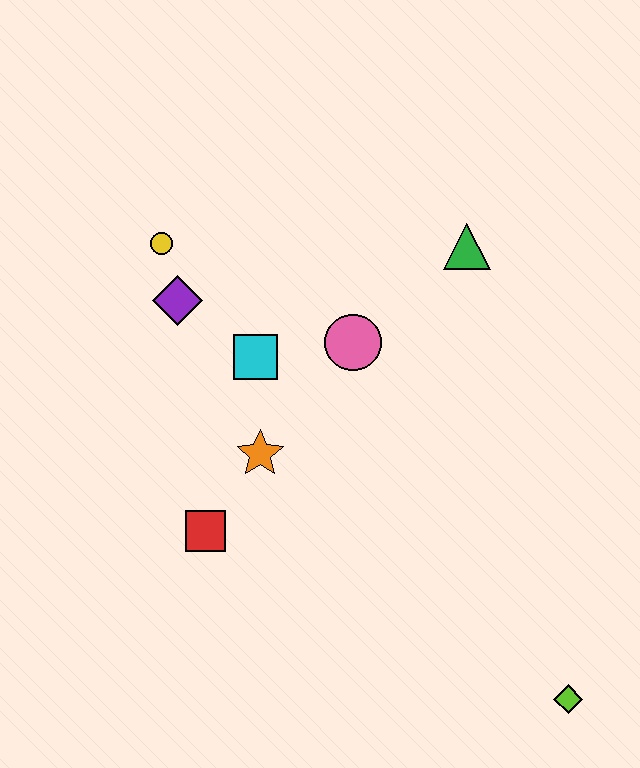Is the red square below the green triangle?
Yes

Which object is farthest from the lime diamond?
The yellow circle is farthest from the lime diamond.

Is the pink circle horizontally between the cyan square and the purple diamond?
No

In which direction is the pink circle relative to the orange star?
The pink circle is above the orange star.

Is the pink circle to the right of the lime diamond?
No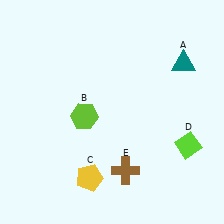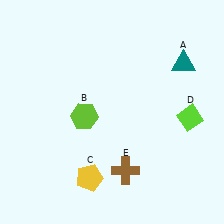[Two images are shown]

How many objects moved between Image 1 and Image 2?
1 object moved between the two images.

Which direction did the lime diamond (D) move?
The lime diamond (D) moved up.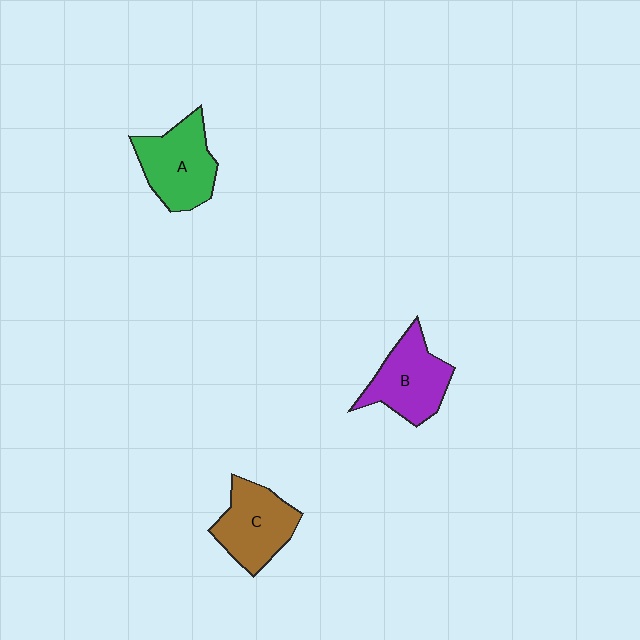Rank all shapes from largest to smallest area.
From largest to smallest: A (green), B (purple), C (brown).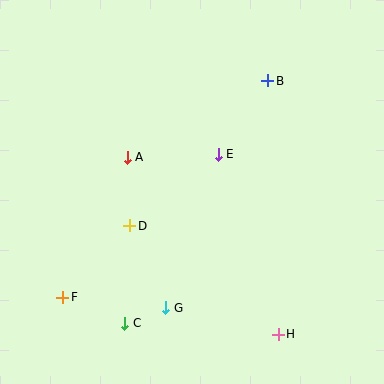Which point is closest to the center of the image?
Point E at (218, 154) is closest to the center.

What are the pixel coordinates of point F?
Point F is at (63, 297).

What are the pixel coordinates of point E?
Point E is at (218, 154).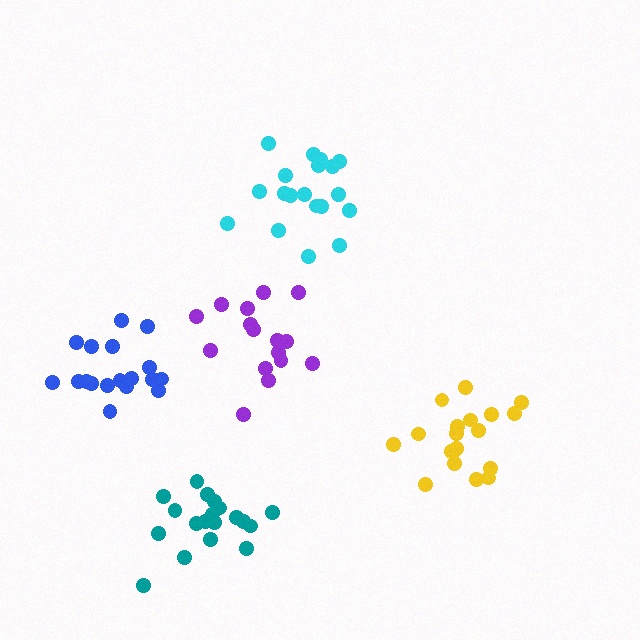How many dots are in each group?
Group 1: 19 dots, Group 2: 19 dots, Group 3: 19 dots, Group 4: 16 dots, Group 5: 18 dots (91 total).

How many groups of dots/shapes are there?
There are 5 groups.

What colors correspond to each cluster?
The clusters are colored: teal, cyan, yellow, purple, blue.